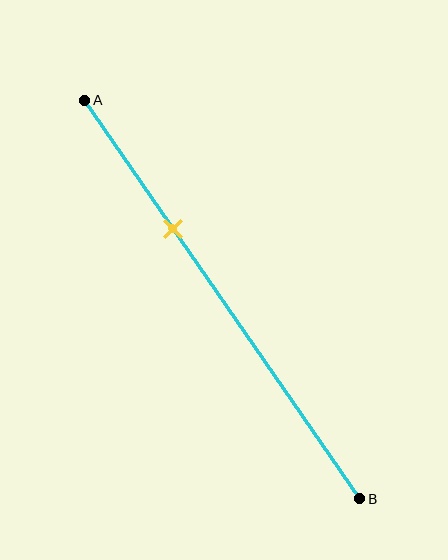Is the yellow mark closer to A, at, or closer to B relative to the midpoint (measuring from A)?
The yellow mark is closer to point A than the midpoint of segment AB.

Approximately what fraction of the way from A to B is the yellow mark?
The yellow mark is approximately 30% of the way from A to B.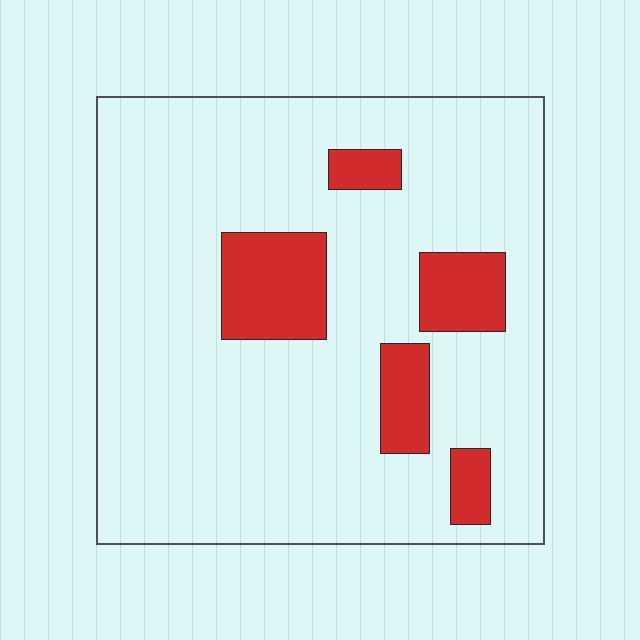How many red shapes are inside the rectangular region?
5.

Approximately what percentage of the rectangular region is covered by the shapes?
Approximately 15%.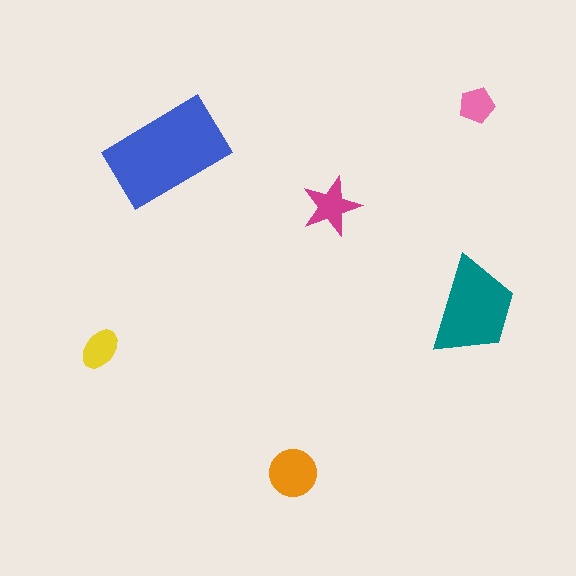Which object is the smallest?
The pink pentagon.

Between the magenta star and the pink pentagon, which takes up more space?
The magenta star.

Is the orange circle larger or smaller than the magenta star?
Larger.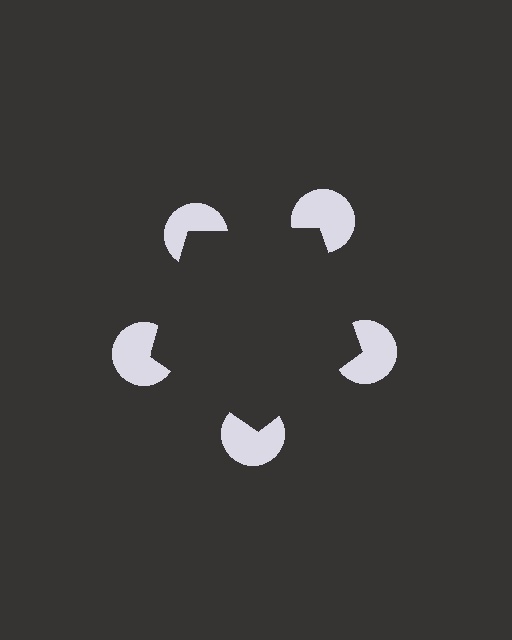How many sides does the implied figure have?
5 sides.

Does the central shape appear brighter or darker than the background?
It typically appears slightly darker than the background, even though no actual brightness change is drawn.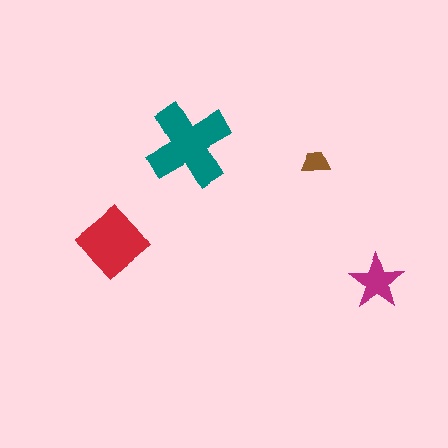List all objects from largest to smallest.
The teal cross, the red diamond, the magenta star, the brown trapezoid.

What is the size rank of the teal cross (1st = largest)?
1st.